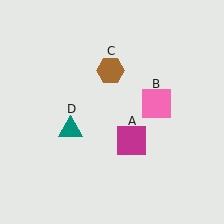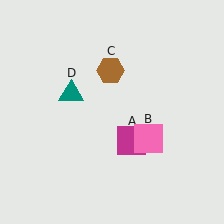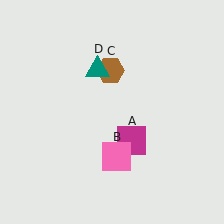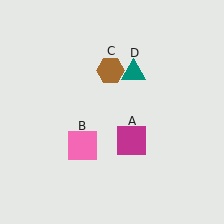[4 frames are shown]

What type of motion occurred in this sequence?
The pink square (object B), teal triangle (object D) rotated clockwise around the center of the scene.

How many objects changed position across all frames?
2 objects changed position: pink square (object B), teal triangle (object D).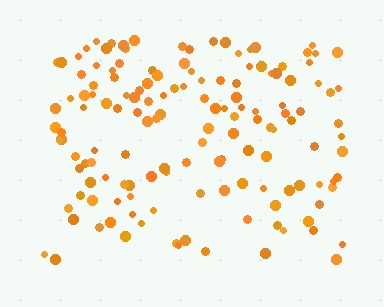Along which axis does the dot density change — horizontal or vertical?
Vertical.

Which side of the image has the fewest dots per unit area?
The bottom.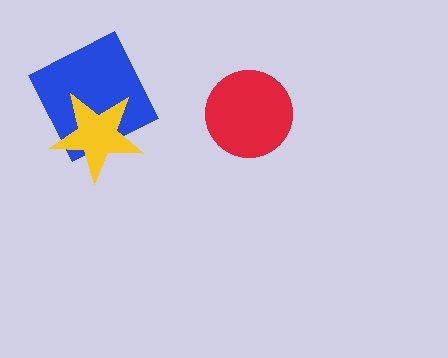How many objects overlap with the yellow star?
1 object overlaps with the yellow star.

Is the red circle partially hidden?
No, no other shape covers it.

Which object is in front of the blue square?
The yellow star is in front of the blue square.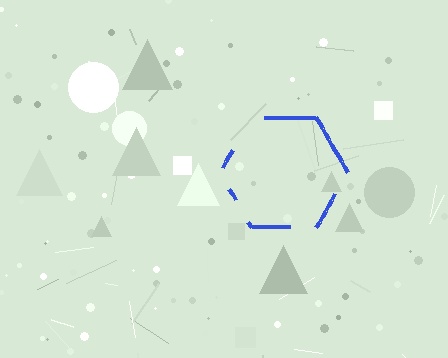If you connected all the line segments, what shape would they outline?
They would outline a hexagon.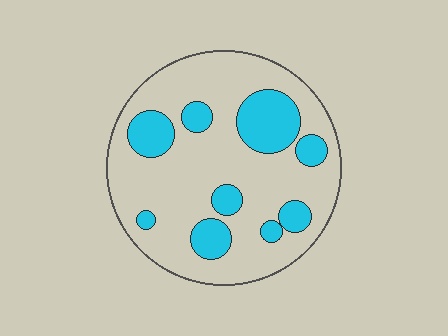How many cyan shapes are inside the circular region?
9.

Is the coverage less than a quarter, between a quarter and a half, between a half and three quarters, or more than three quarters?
Less than a quarter.